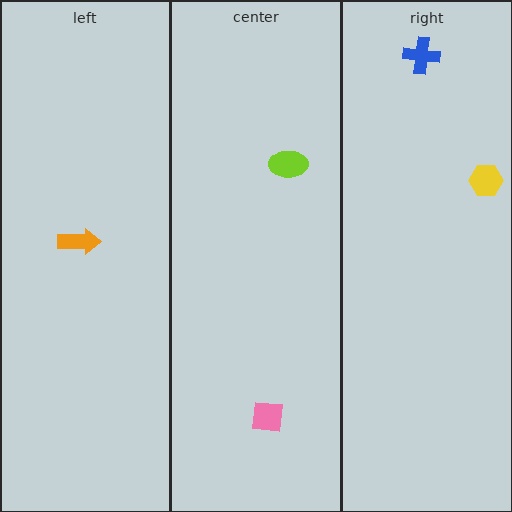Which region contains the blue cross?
The right region.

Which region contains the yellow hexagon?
The right region.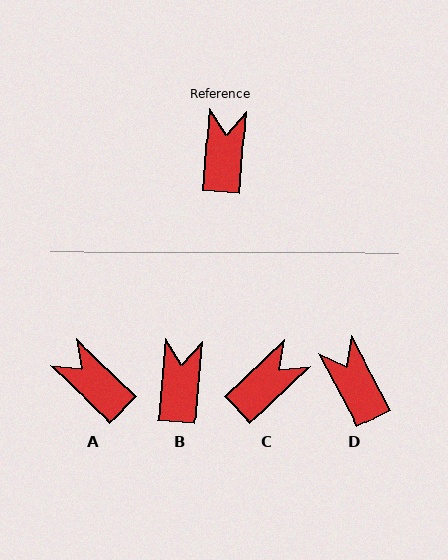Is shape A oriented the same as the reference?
No, it is off by about 51 degrees.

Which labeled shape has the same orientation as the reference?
B.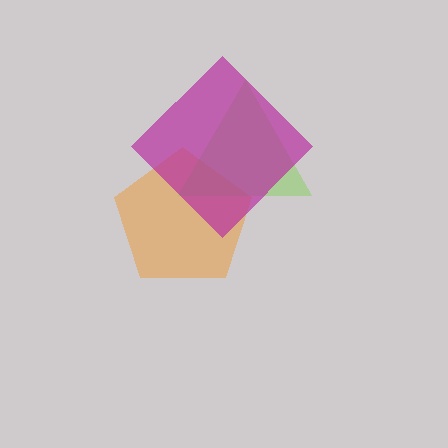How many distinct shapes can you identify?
There are 3 distinct shapes: an orange pentagon, a lime triangle, a magenta diamond.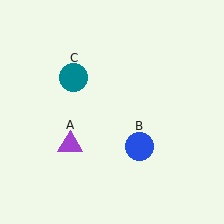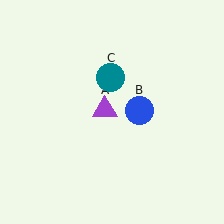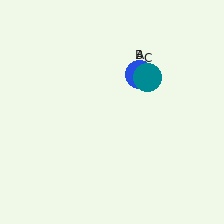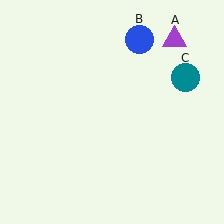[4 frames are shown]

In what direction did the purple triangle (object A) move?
The purple triangle (object A) moved up and to the right.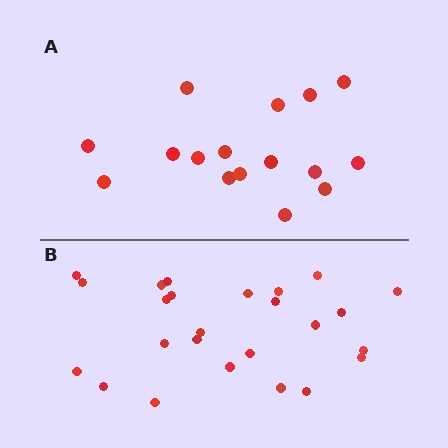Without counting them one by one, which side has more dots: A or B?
Region B (the bottom region) has more dots.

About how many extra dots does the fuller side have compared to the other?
Region B has roughly 8 or so more dots than region A.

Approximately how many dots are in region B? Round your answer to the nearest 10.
About 20 dots. (The exact count is 25, which rounds to 20.)